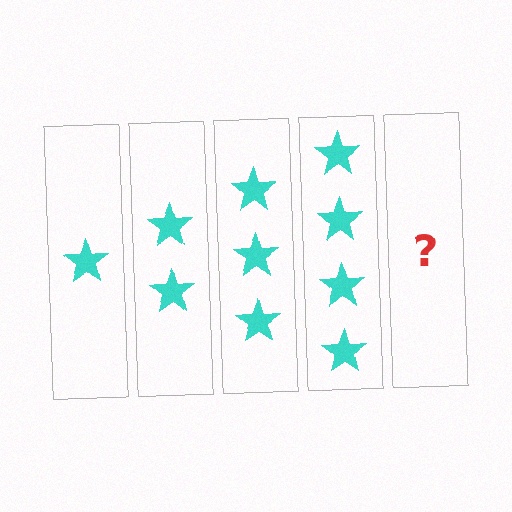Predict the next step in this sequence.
The next step is 5 stars.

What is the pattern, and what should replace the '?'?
The pattern is that each step adds one more star. The '?' should be 5 stars.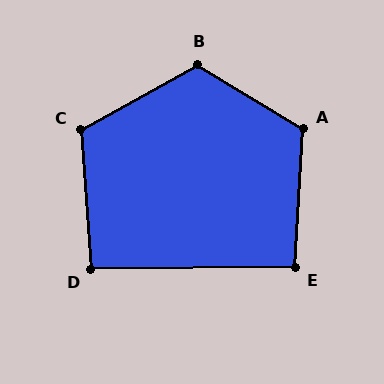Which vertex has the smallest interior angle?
D, at approximately 94 degrees.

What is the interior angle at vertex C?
Approximately 115 degrees (obtuse).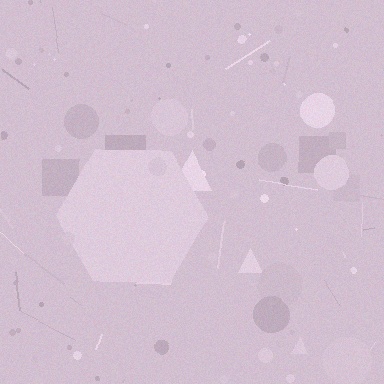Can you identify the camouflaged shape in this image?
The camouflaged shape is a hexagon.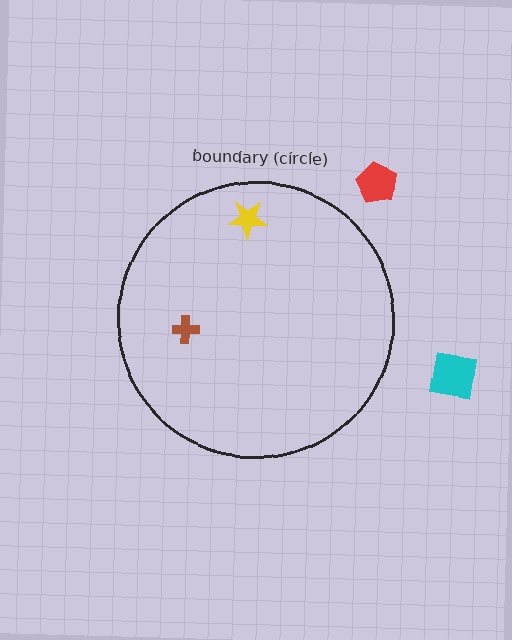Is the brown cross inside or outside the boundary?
Inside.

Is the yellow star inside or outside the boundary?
Inside.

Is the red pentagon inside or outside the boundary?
Outside.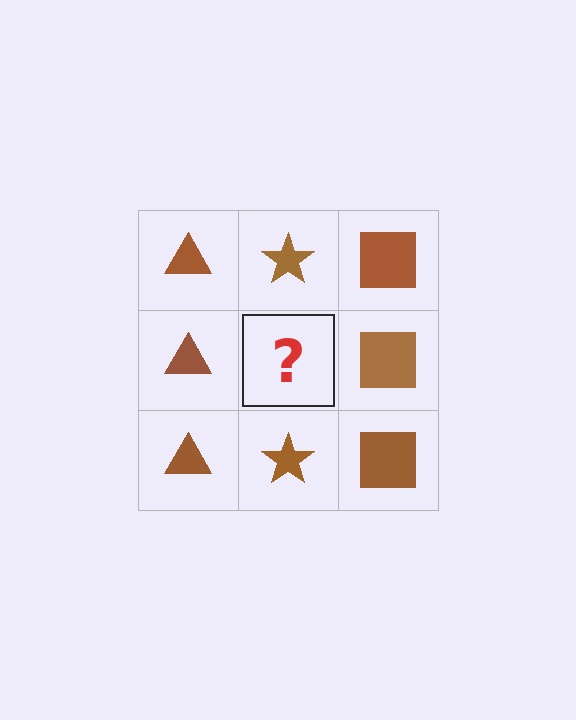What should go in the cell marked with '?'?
The missing cell should contain a brown star.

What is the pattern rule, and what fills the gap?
The rule is that each column has a consistent shape. The gap should be filled with a brown star.